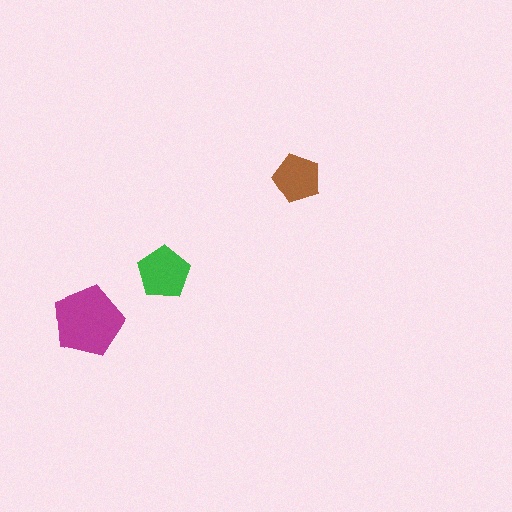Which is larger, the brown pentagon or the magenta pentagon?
The magenta one.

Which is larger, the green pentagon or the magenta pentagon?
The magenta one.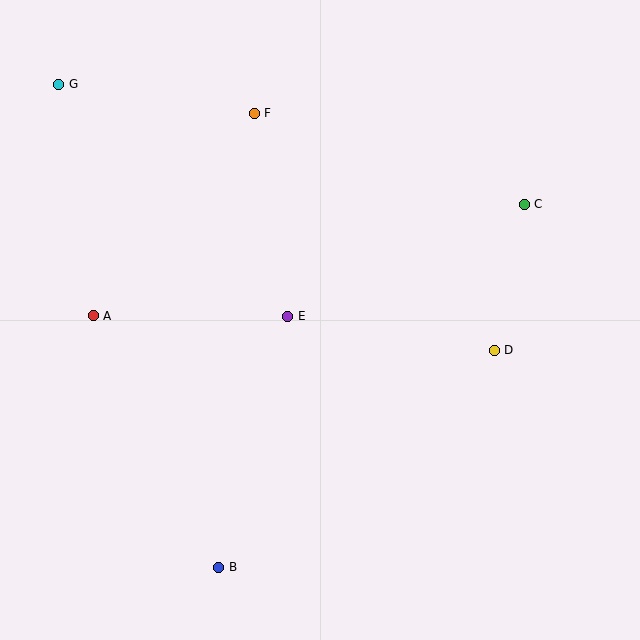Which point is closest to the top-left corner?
Point G is closest to the top-left corner.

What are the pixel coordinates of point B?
Point B is at (219, 567).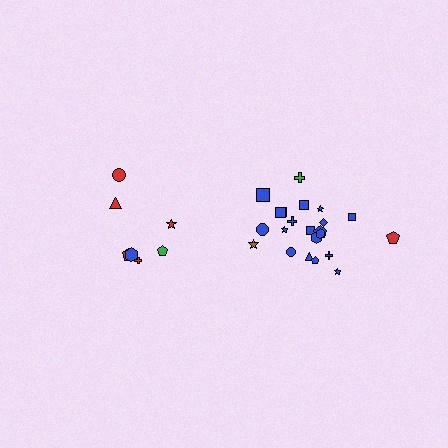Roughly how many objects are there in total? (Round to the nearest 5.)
Roughly 30 objects in total.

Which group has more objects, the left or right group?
The right group.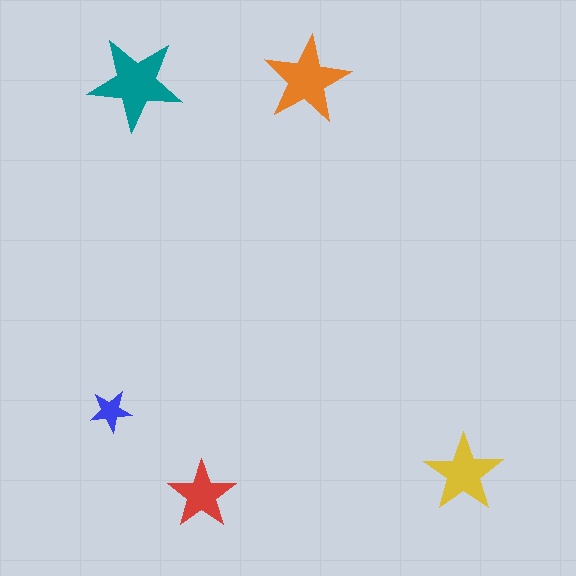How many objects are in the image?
There are 5 objects in the image.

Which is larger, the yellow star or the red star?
The yellow one.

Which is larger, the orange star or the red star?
The orange one.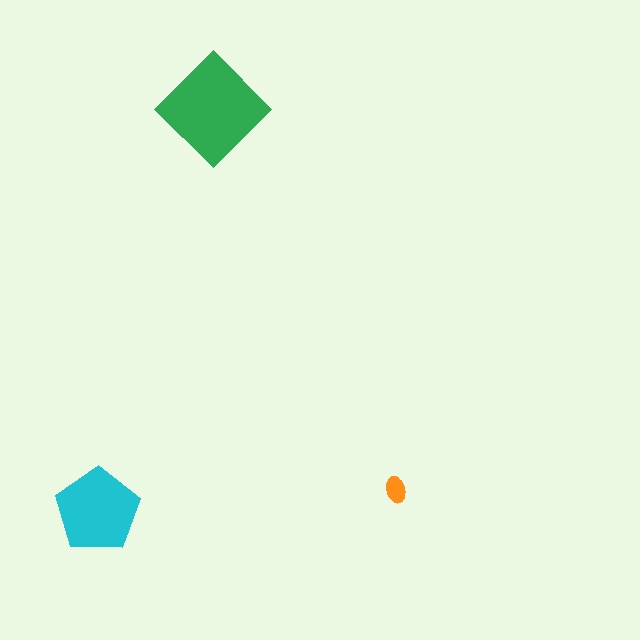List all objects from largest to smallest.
The green diamond, the cyan pentagon, the orange ellipse.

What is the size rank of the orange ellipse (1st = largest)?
3rd.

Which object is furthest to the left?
The cyan pentagon is leftmost.